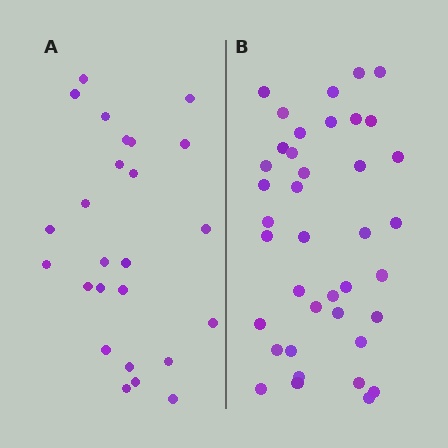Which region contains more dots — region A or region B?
Region B (the right region) has more dots.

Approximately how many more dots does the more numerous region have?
Region B has approximately 15 more dots than region A.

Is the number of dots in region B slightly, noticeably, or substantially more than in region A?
Region B has substantially more. The ratio is roughly 1.6 to 1.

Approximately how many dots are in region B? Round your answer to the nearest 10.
About 40 dots. (The exact count is 39, which rounds to 40.)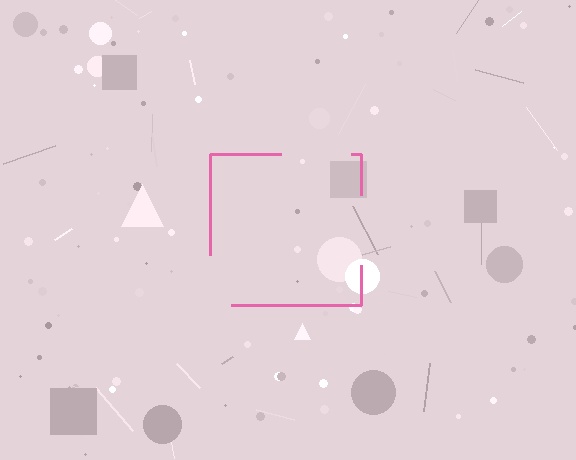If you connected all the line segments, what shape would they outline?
They would outline a square.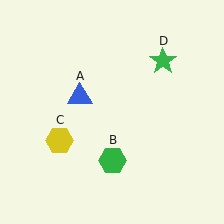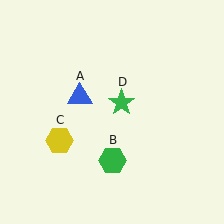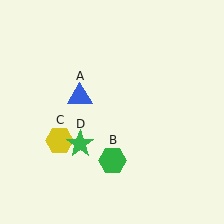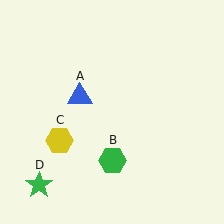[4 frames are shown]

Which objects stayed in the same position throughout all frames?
Blue triangle (object A) and green hexagon (object B) and yellow hexagon (object C) remained stationary.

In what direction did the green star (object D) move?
The green star (object D) moved down and to the left.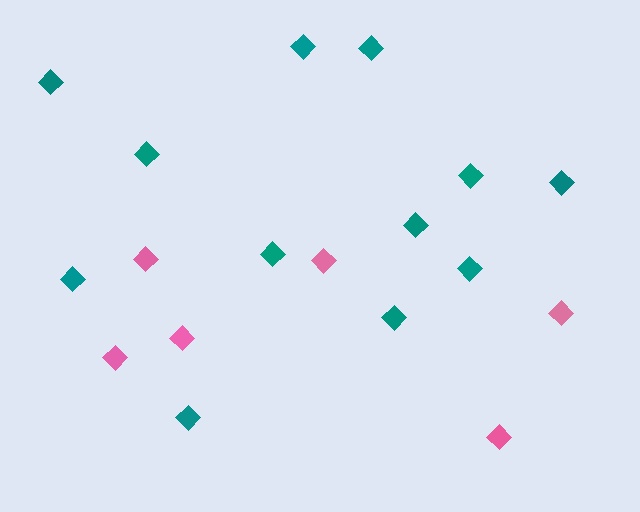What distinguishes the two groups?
There are 2 groups: one group of teal diamonds (12) and one group of pink diamonds (6).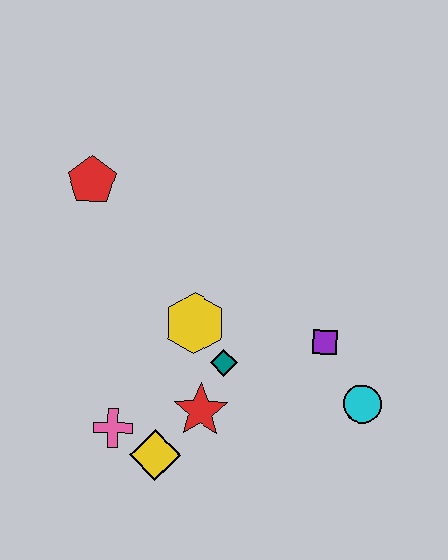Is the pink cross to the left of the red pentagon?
No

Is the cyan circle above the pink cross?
Yes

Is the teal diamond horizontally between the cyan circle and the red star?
Yes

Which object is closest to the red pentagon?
The yellow hexagon is closest to the red pentagon.